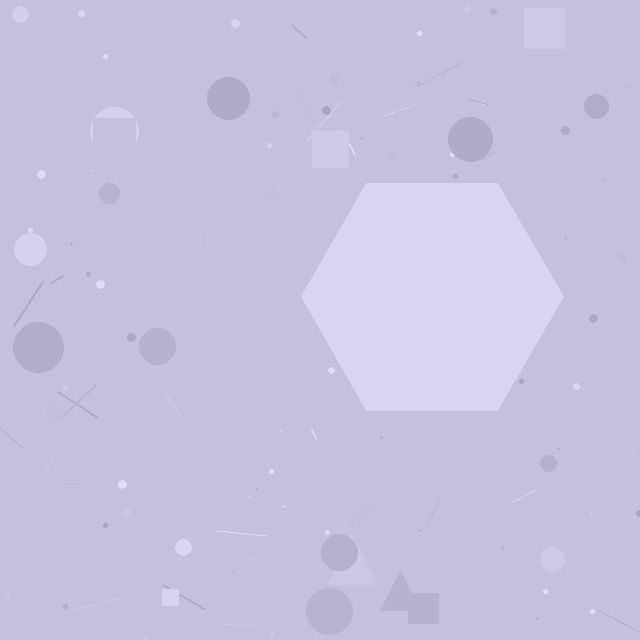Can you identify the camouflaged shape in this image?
The camouflaged shape is a hexagon.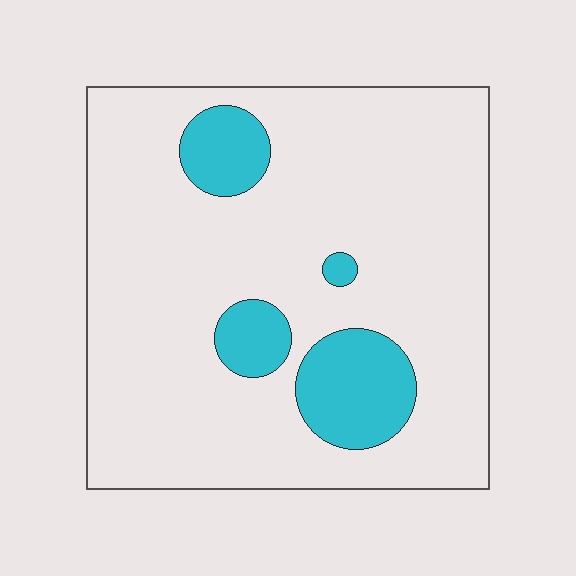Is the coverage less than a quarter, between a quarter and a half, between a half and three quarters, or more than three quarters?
Less than a quarter.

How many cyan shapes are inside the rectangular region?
4.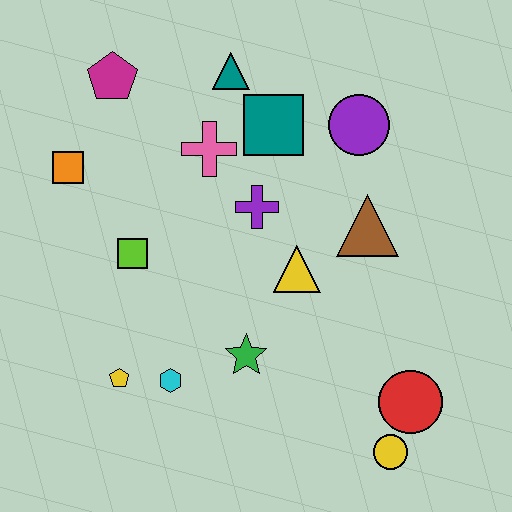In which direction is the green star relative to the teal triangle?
The green star is below the teal triangle.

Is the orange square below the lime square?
No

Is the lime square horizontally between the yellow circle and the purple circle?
No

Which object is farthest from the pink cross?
The yellow circle is farthest from the pink cross.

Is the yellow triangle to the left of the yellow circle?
Yes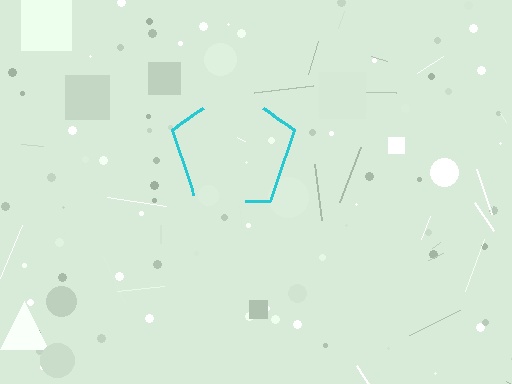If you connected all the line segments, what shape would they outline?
They would outline a pentagon.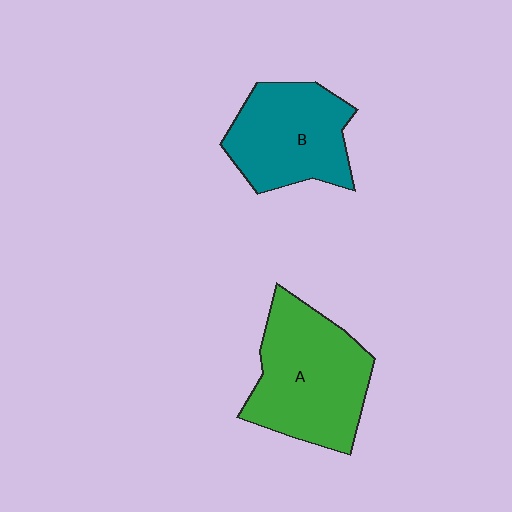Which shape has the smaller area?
Shape B (teal).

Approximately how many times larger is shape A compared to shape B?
Approximately 1.2 times.